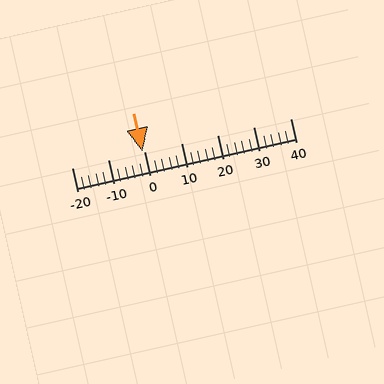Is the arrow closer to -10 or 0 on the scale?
The arrow is closer to 0.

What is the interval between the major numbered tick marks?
The major tick marks are spaced 10 units apart.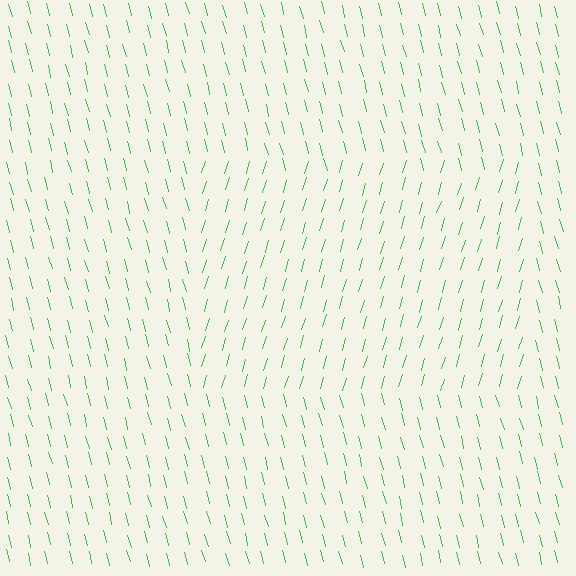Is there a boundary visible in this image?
Yes, there is a texture boundary formed by a change in line orientation.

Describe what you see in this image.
The image is filled with small green line segments. A rectangle region in the image has lines oriented differently from the surrounding lines, creating a visible texture boundary.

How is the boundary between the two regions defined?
The boundary is defined purely by a change in line orientation (approximately 31 degrees difference). All lines are the same color and thickness.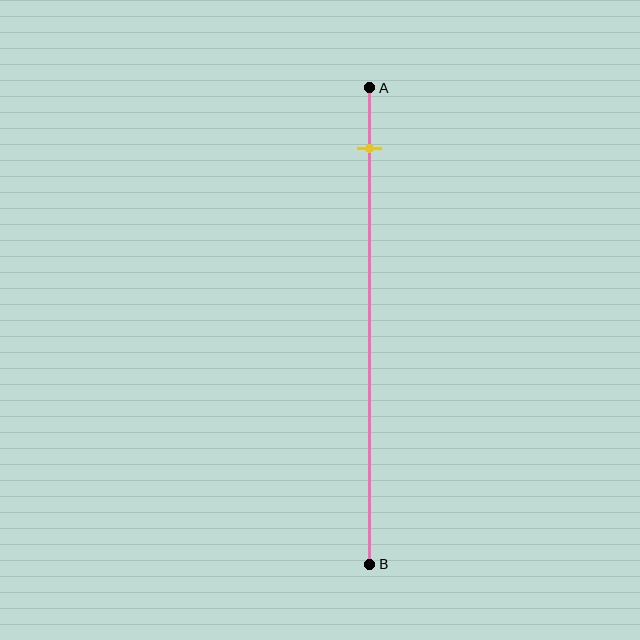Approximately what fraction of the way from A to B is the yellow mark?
The yellow mark is approximately 15% of the way from A to B.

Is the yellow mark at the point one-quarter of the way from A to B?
No, the mark is at about 15% from A, not at the 25% one-quarter point.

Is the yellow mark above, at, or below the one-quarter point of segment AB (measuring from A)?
The yellow mark is above the one-quarter point of segment AB.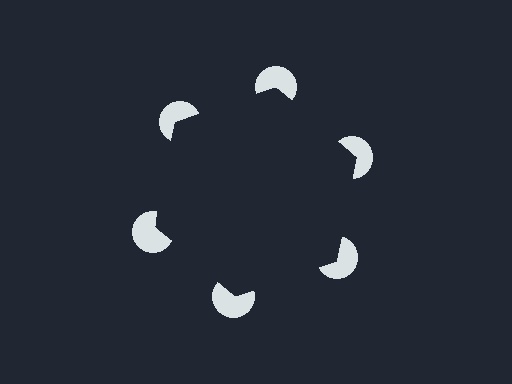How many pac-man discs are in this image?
There are 6 — one at each vertex of the illusory hexagon.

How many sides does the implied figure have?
6 sides.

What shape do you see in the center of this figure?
An illusory hexagon — its edges are inferred from the aligned wedge cuts in the pac-man discs, not physically drawn.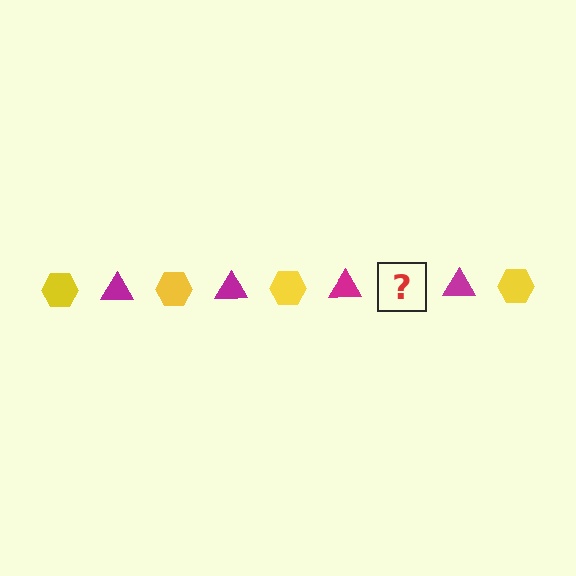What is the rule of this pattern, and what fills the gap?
The rule is that the pattern alternates between yellow hexagon and magenta triangle. The gap should be filled with a yellow hexagon.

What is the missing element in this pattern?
The missing element is a yellow hexagon.